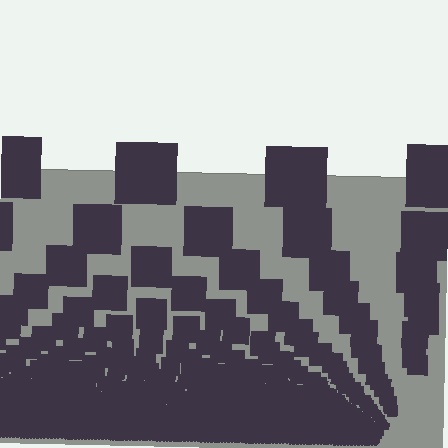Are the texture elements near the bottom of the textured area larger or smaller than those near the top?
Smaller. The gradient is inverted — elements near the bottom are smaller and denser.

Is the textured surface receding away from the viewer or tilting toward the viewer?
The surface appears to tilt toward the viewer. Texture elements get larger and sparser toward the top.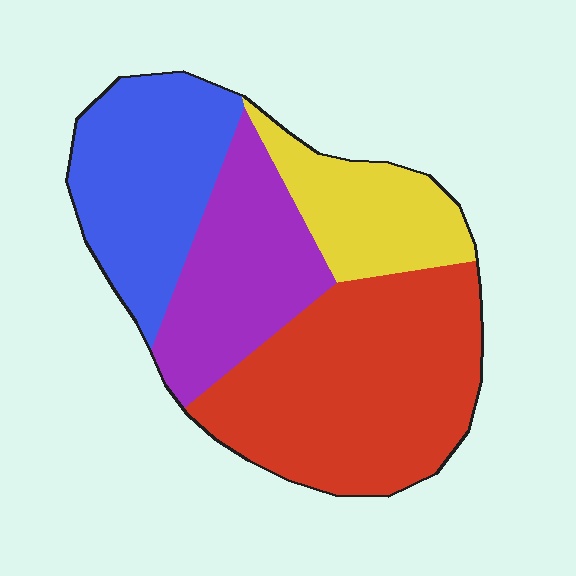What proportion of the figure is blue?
Blue takes up about one quarter (1/4) of the figure.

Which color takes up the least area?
Yellow, at roughly 15%.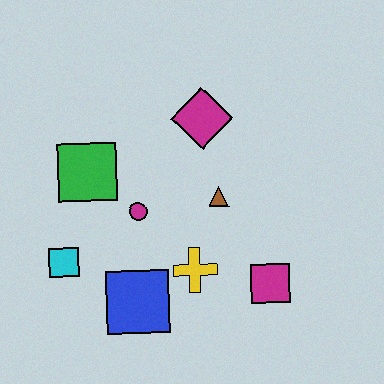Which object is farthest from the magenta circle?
The magenta square is farthest from the magenta circle.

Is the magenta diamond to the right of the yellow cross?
Yes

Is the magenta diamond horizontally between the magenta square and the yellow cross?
Yes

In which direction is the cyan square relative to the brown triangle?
The cyan square is to the left of the brown triangle.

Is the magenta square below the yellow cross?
Yes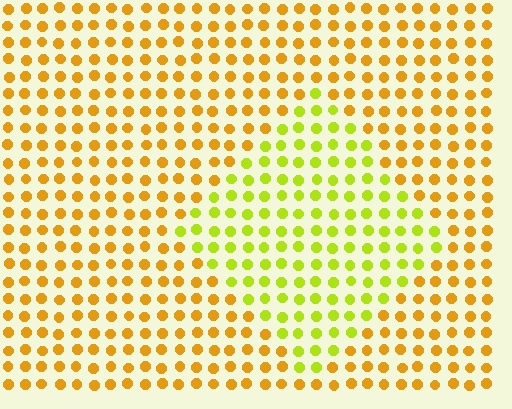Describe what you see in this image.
The image is filled with small orange elements in a uniform arrangement. A diamond-shaped region is visible where the elements are tinted to a slightly different hue, forming a subtle color boundary.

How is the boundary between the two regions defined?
The boundary is defined purely by a slight shift in hue (about 37 degrees). Spacing, size, and orientation are identical on both sides.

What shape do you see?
I see a diamond.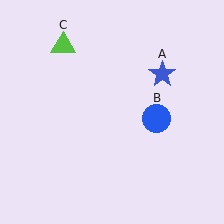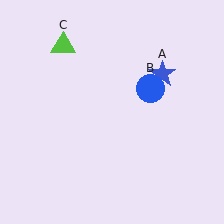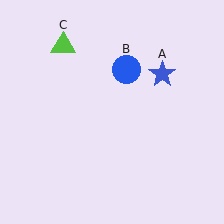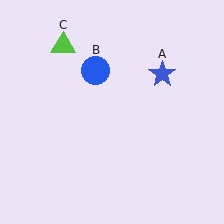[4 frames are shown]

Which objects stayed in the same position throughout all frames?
Blue star (object A) and lime triangle (object C) remained stationary.